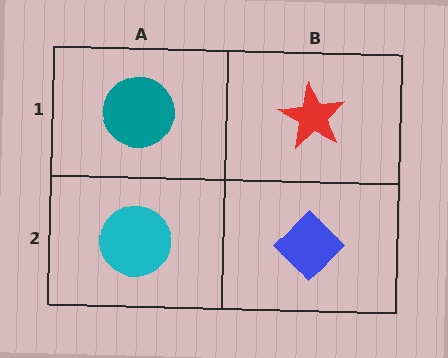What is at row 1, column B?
A red star.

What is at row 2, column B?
A blue diamond.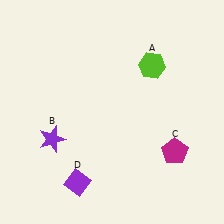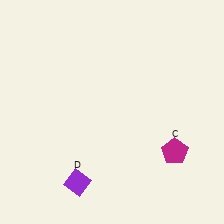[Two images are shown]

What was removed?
The lime hexagon (A), the purple star (B) were removed in Image 2.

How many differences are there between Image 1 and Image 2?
There are 2 differences between the two images.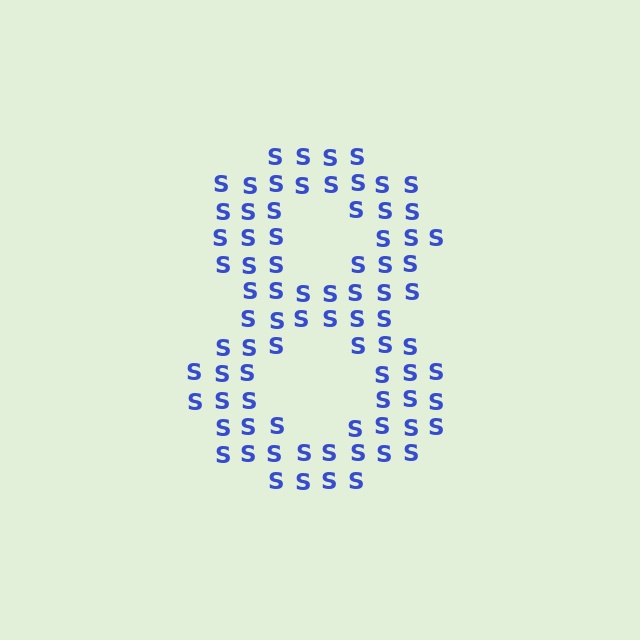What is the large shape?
The large shape is the digit 8.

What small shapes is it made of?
It is made of small letter S's.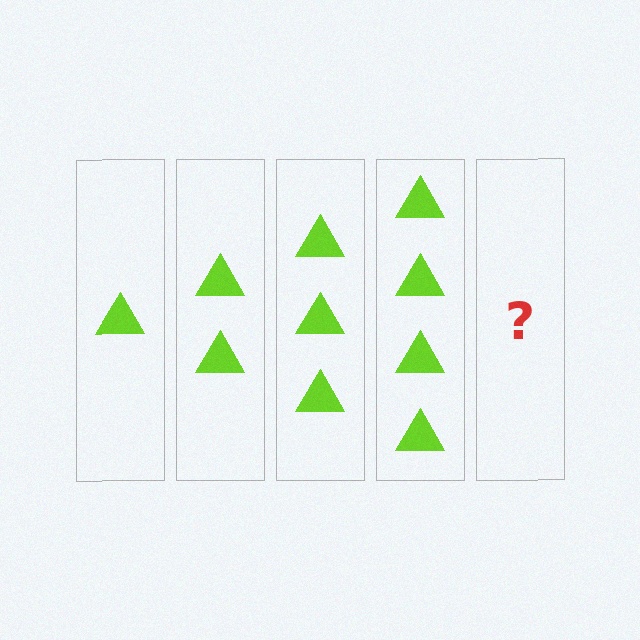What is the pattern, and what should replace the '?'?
The pattern is that each step adds one more triangle. The '?' should be 5 triangles.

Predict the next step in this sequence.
The next step is 5 triangles.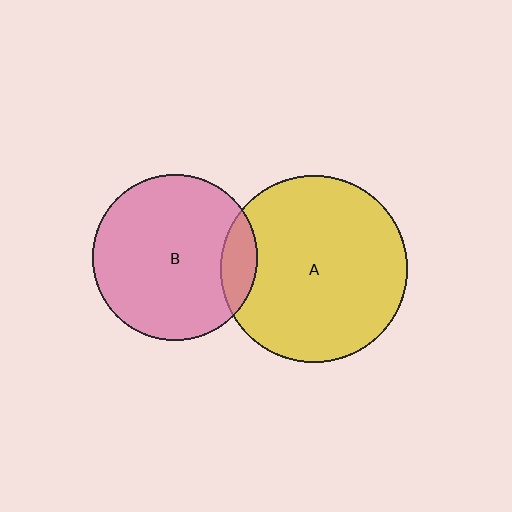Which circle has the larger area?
Circle A (yellow).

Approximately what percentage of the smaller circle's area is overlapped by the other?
Approximately 10%.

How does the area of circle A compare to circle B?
Approximately 1.3 times.